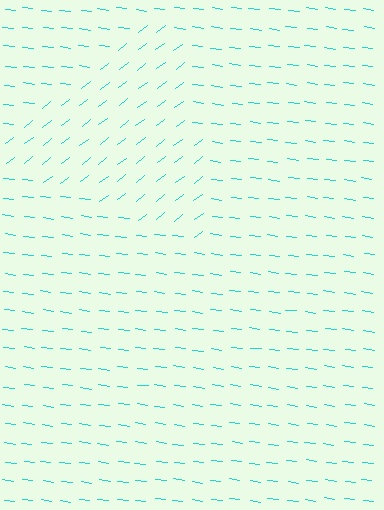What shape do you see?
I see a triangle.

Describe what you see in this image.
The image is filled with small cyan line segments. A triangle region in the image has lines oriented differently from the surrounding lines, creating a visible texture boundary.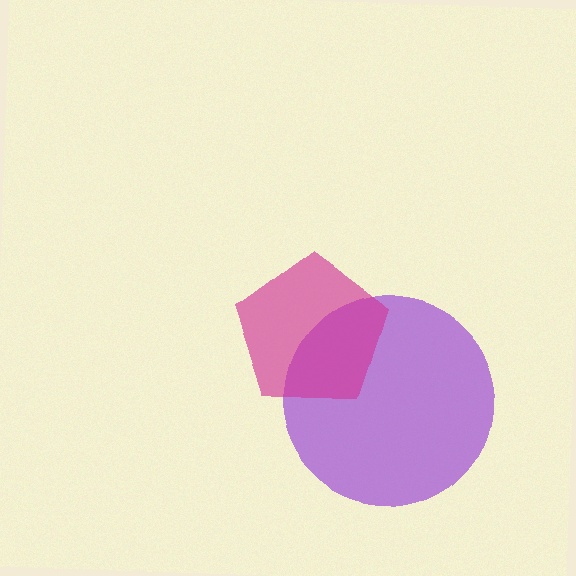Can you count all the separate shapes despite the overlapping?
Yes, there are 2 separate shapes.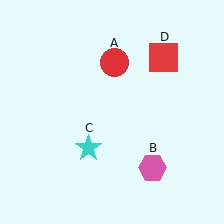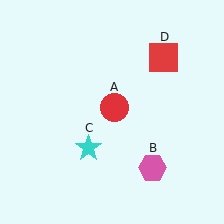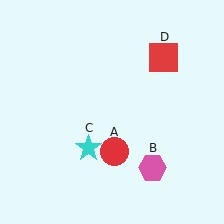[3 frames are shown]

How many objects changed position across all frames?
1 object changed position: red circle (object A).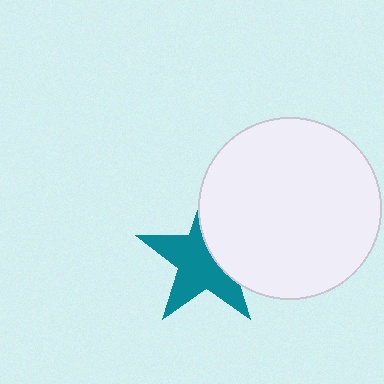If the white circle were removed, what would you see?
You would see the complete teal star.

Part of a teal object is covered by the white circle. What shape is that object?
It is a star.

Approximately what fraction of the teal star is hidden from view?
Roughly 37% of the teal star is hidden behind the white circle.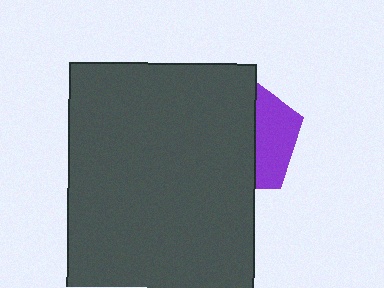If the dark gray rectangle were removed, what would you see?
You would see the complete purple pentagon.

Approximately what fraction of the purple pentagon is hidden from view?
Roughly 64% of the purple pentagon is hidden behind the dark gray rectangle.